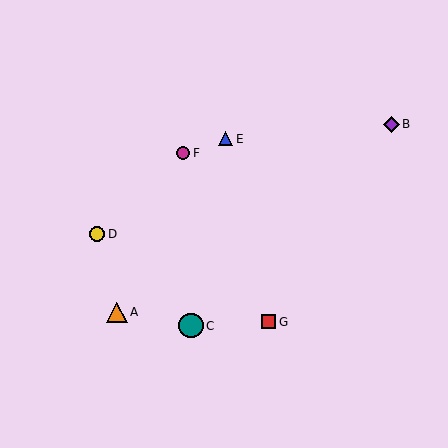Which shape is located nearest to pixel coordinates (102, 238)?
The yellow circle (labeled D) at (97, 234) is nearest to that location.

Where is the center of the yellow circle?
The center of the yellow circle is at (97, 234).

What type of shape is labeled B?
Shape B is a purple diamond.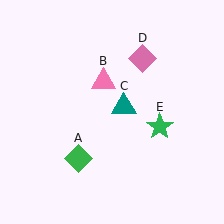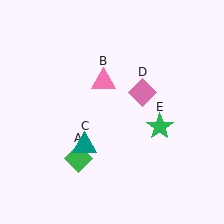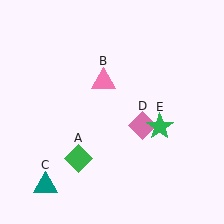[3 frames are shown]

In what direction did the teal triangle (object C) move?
The teal triangle (object C) moved down and to the left.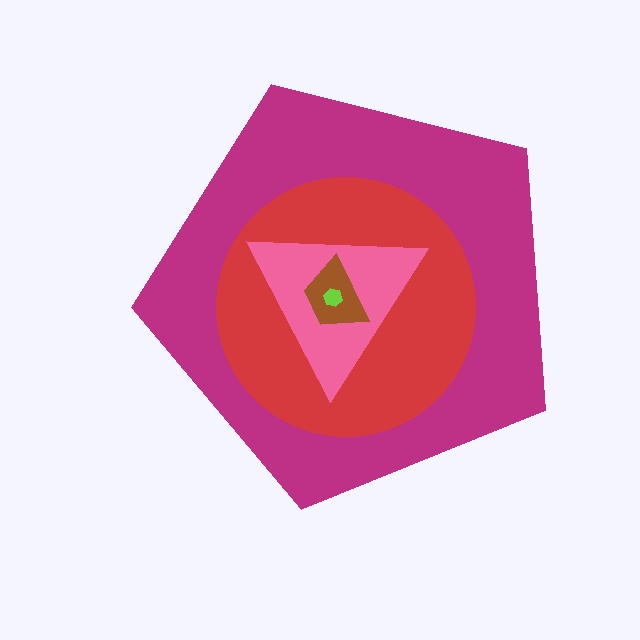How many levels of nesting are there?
5.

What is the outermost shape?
The magenta pentagon.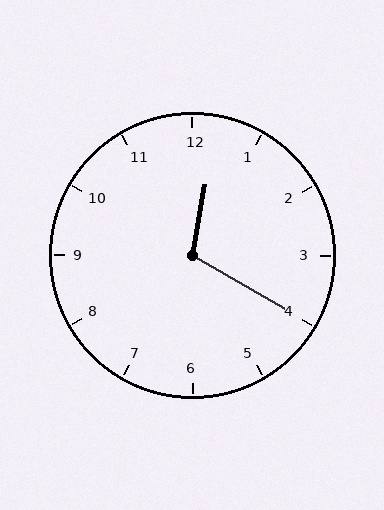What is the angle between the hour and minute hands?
Approximately 110 degrees.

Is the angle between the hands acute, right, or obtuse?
It is obtuse.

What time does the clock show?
12:20.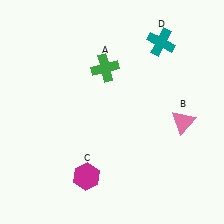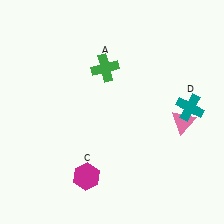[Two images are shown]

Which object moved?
The teal cross (D) moved down.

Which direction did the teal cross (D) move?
The teal cross (D) moved down.